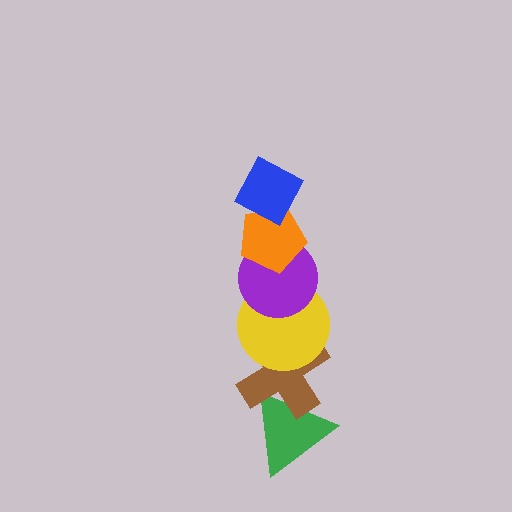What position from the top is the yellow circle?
The yellow circle is 4th from the top.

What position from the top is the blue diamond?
The blue diamond is 1st from the top.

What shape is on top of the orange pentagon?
The blue diamond is on top of the orange pentagon.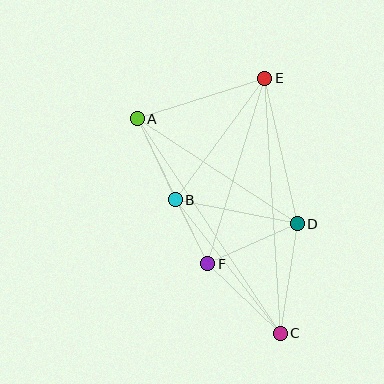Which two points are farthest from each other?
Points A and C are farthest from each other.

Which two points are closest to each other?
Points B and F are closest to each other.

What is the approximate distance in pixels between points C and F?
The distance between C and F is approximately 100 pixels.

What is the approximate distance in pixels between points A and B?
The distance between A and B is approximately 90 pixels.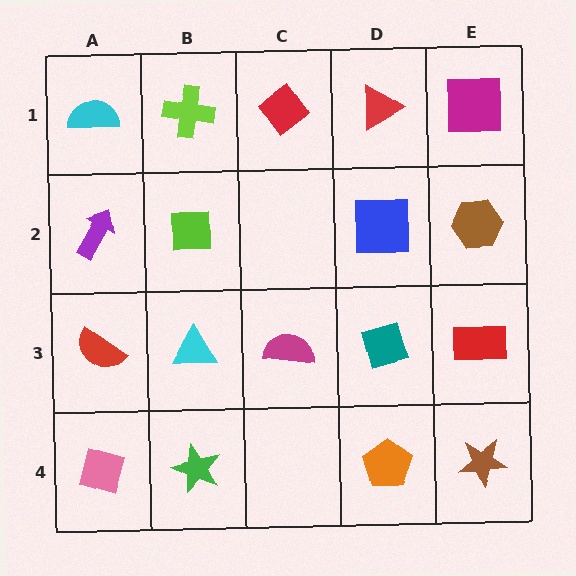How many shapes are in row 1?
5 shapes.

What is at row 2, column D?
A blue square.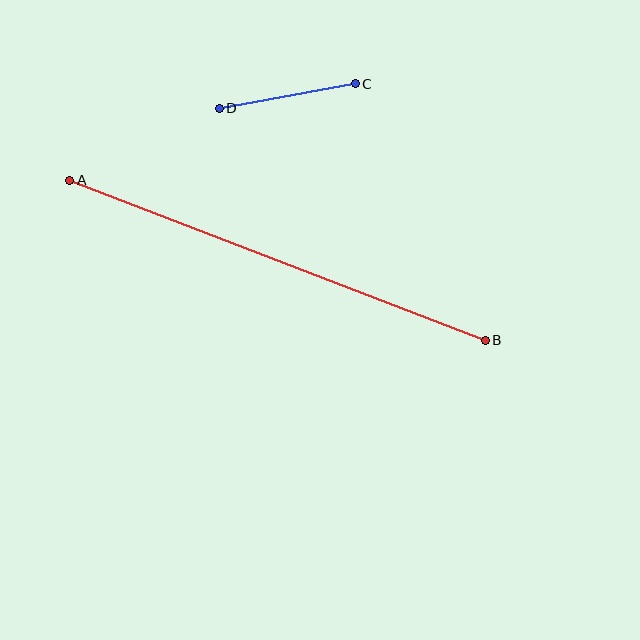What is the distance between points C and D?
The distance is approximately 138 pixels.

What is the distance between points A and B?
The distance is approximately 445 pixels.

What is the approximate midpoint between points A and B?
The midpoint is at approximately (277, 260) pixels.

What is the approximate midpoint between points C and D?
The midpoint is at approximately (287, 96) pixels.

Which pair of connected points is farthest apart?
Points A and B are farthest apart.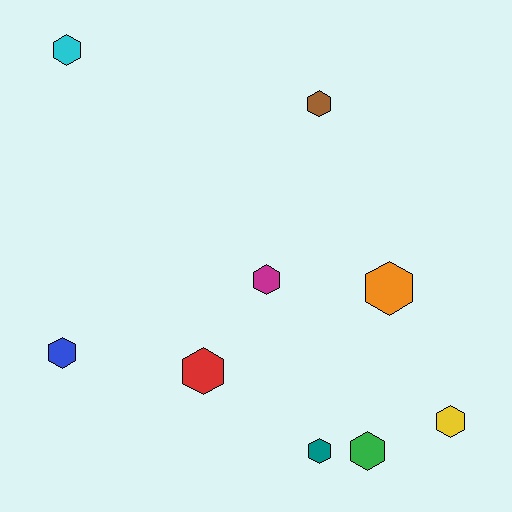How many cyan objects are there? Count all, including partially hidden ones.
There is 1 cyan object.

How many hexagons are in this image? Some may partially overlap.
There are 9 hexagons.